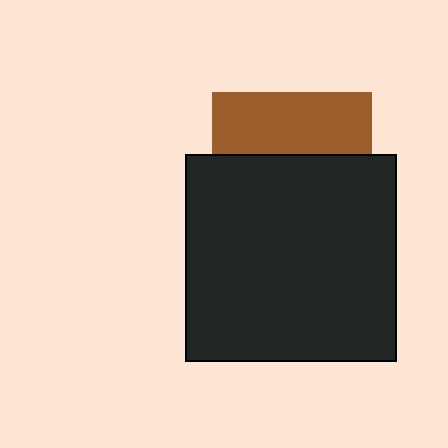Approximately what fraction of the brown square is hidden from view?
Roughly 61% of the brown square is hidden behind the black rectangle.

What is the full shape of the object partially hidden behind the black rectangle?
The partially hidden object is a brown square.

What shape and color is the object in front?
The object in front is a black rectangle.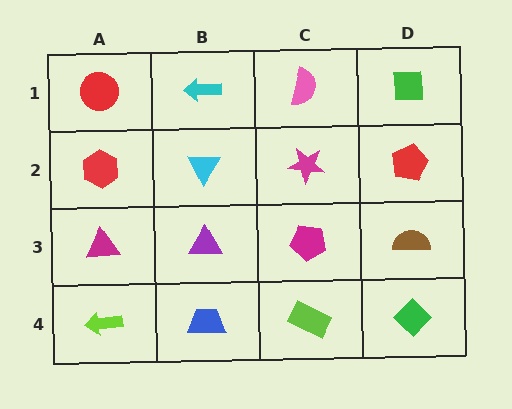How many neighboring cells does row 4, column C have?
3.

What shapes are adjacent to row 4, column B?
A purple triangle (row 3, column B), a lime arrow (row 4, column A), a lime rectangle (row 4, column C).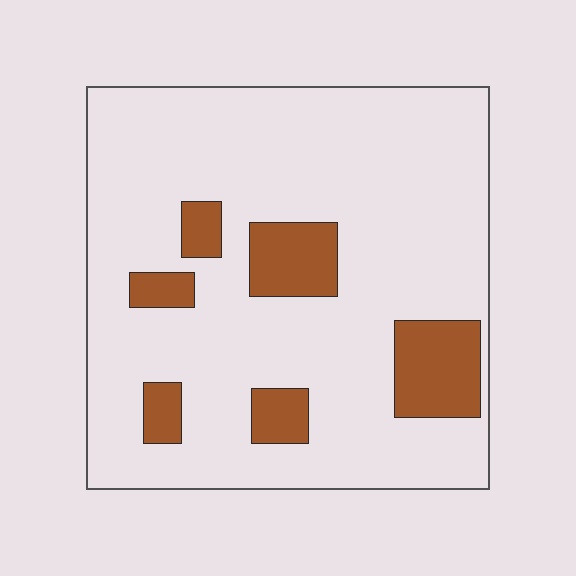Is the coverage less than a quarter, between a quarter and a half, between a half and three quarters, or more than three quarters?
Less than a quarter.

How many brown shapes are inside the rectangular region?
6.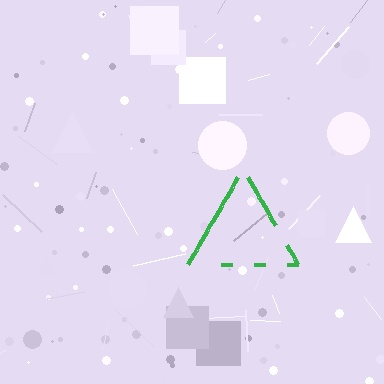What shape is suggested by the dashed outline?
The dashed outline suggests a triangle.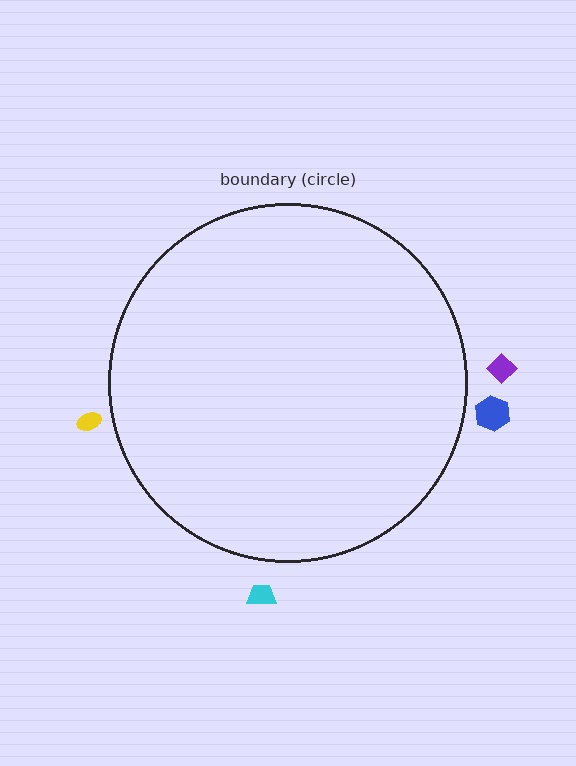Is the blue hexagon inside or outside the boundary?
Outside.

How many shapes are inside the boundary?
0 inside, 4 outside.